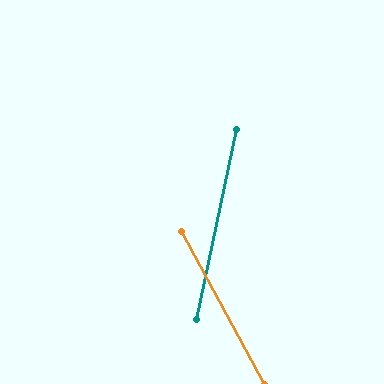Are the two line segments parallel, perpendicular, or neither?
Neither parallel nor perpendicular — they differ by about 40°.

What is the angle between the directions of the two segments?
Approximately 40 degrees.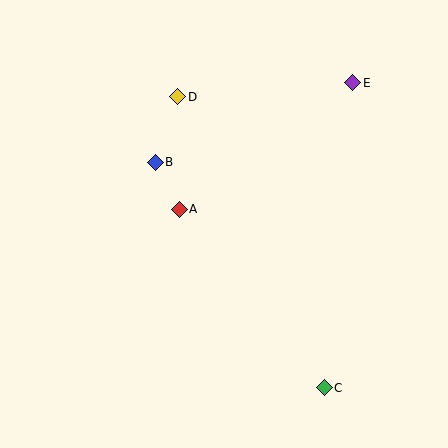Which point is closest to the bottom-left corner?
Point A is closest to the bottom-left corner.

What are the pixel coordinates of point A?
Point A is at (179, 209).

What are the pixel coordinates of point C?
Point C is at (324, 388).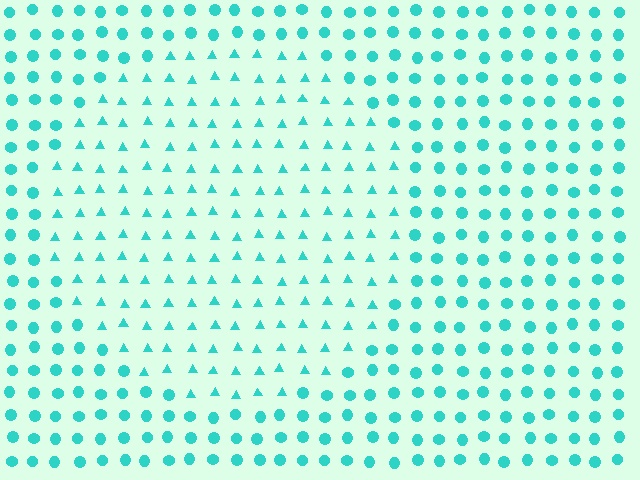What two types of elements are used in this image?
The image uses triangles inside the circle region and circles outside it.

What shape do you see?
I see a circle.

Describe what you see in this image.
The image is filled with small cyan elements arranged in a uniform grid. A circle-shaped region contains triangles, while the surrounding area contains circles. The boundary is defined purely by the change in element shape.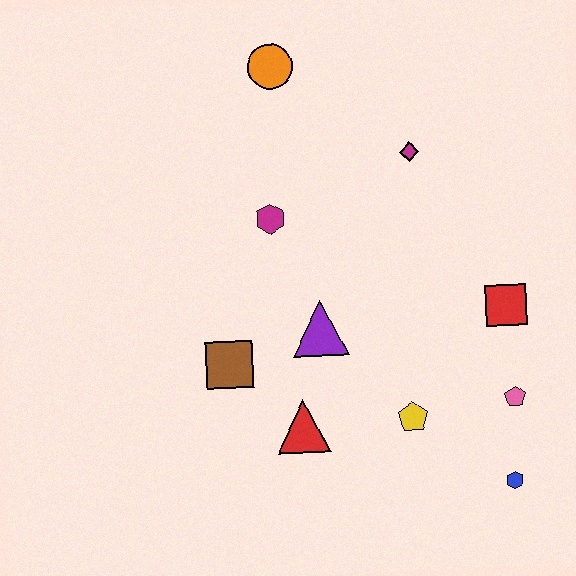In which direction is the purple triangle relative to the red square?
The purple triangle is to the left of the red square.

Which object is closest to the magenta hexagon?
The purple triangle is closest to the magenta hexagon.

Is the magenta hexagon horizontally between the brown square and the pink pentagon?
Yes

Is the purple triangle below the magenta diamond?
Yes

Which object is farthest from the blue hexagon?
The orange circle is farthest from the blue hexagon.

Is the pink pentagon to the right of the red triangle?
Yes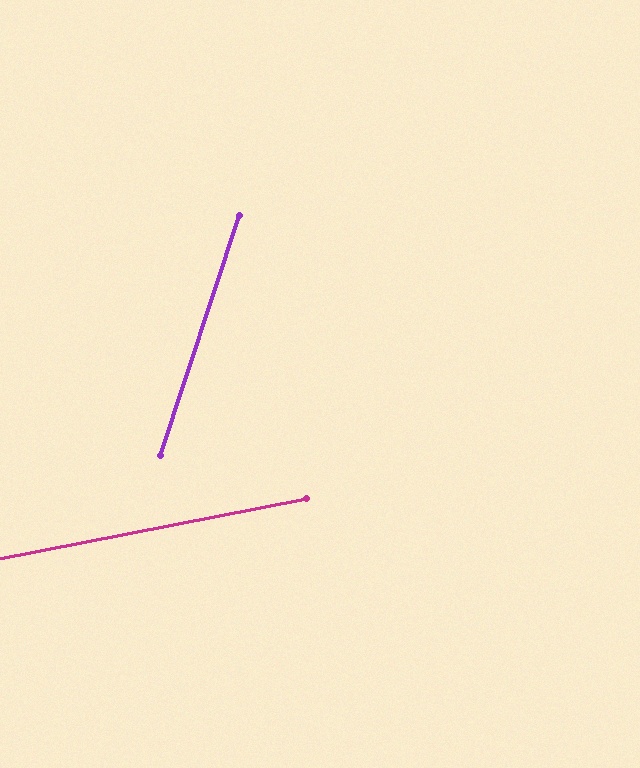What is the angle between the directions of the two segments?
Approximately 61 degrees.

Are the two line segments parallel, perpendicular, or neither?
Neither parallel nor perpendicular — they differ by about 61°.